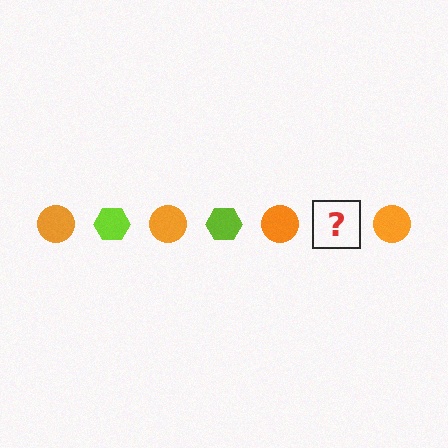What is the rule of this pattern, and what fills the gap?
The rule is that the pattern alternates between orange circle and lime hexagon. The gap should be filled with a lime hexagon.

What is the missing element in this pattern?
The missing element is a lime hexagon.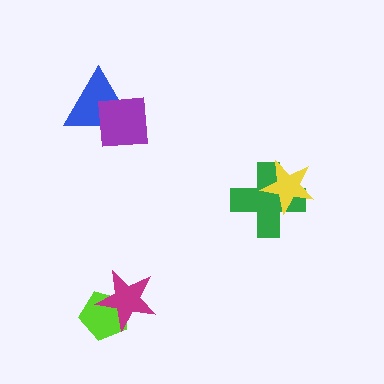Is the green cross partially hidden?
Yes, it is partially covered by another shape.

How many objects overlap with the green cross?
1 object overlaps with the green cross.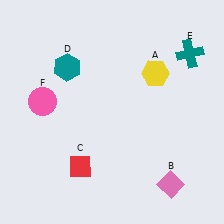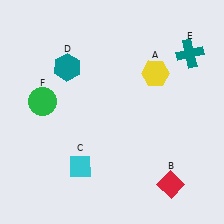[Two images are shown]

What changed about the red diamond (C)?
In Image 1, C is red. In Image 2, it changed to cyan.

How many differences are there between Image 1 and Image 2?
There are 3 differences between the two images.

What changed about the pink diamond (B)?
In Image 1, B is pink. In Image 2, it changed to red.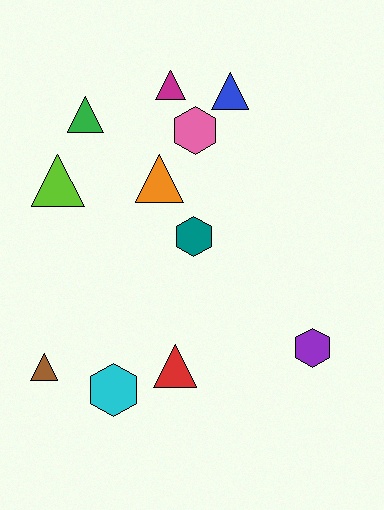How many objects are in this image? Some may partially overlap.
There are 11 objects.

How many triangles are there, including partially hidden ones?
There are 7 triangles.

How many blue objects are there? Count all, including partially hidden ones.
There is 1 blue object.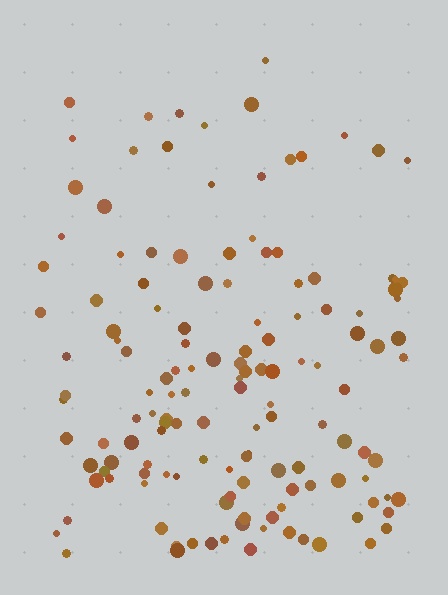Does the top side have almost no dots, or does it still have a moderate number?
Still a moderate number, just noticeably fewer than the bottom.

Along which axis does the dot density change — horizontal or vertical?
Vertical.